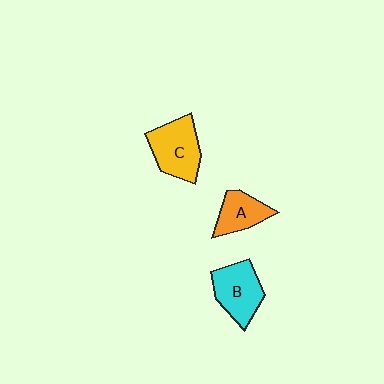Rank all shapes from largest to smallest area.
From largest to smallest: C (yellow), B (cyan), A (orange).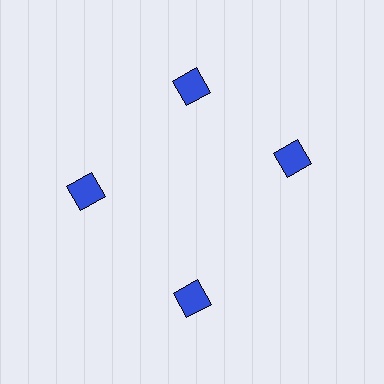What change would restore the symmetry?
The symmetry would be restored by rotating it back into even spacing with its neighbors so that all 4 squares sit at equal angles and equal distance from the center.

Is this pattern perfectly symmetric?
No. The 4 blue squares are arranged in a ring, but one element near the 3 o'clock position is rotated out of alignment along the ring, breaking the 4-fold rotational symmetry.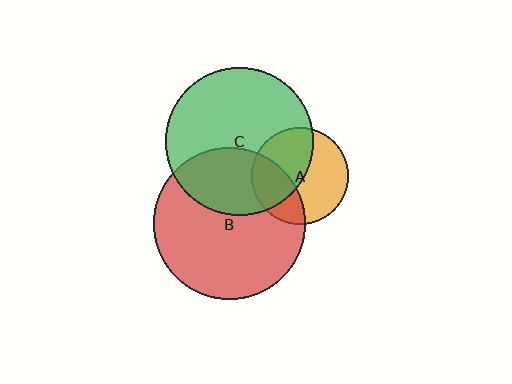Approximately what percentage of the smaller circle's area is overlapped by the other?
Approximately 50%.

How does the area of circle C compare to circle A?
Approximately 2.3 times.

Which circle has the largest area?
Circle B (red).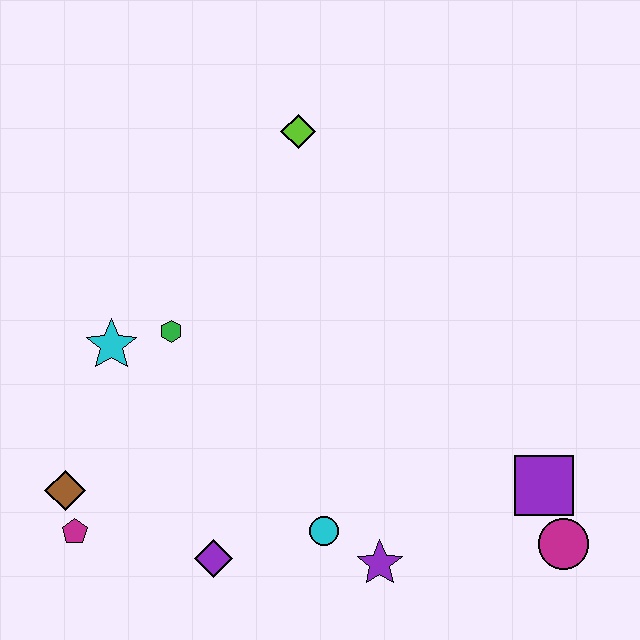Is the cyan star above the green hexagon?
No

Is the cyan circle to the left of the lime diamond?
No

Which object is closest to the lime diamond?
The green hexagon is closest to the lime diamond.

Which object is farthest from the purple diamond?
The lime diamond is farthest from the purple diamond.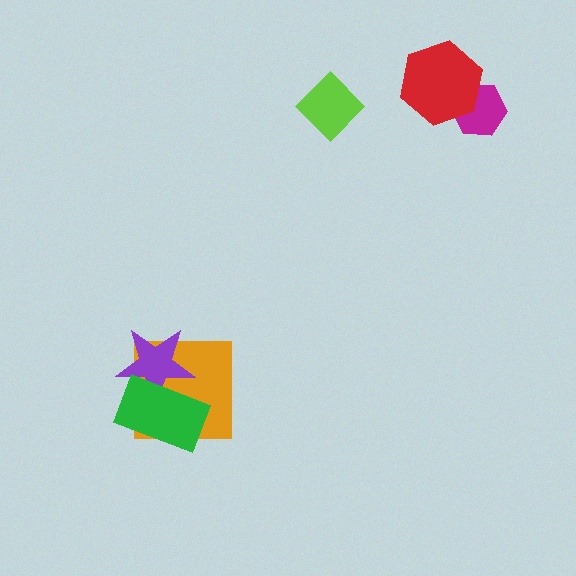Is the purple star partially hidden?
Yes, it is partially covered by another shape.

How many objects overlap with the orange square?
2 objects overlap with the orange square.